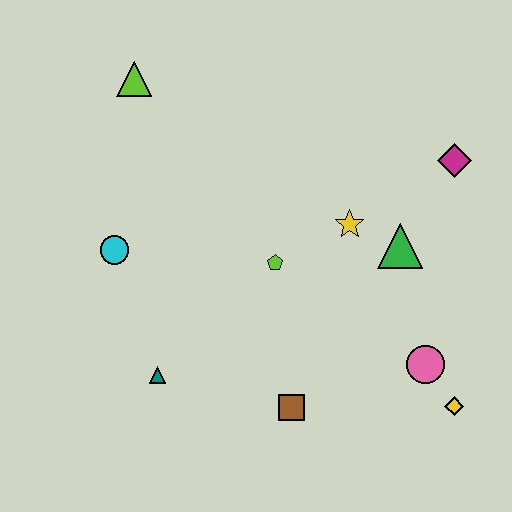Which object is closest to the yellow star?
The green triangle is closest to the yellow star.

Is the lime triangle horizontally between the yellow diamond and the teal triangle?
No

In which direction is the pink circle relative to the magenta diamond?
The pink circle is below the magenta diamond.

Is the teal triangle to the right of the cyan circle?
Yes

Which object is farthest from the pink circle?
The lime triangle is farthest from the pink circle.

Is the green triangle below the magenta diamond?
Yes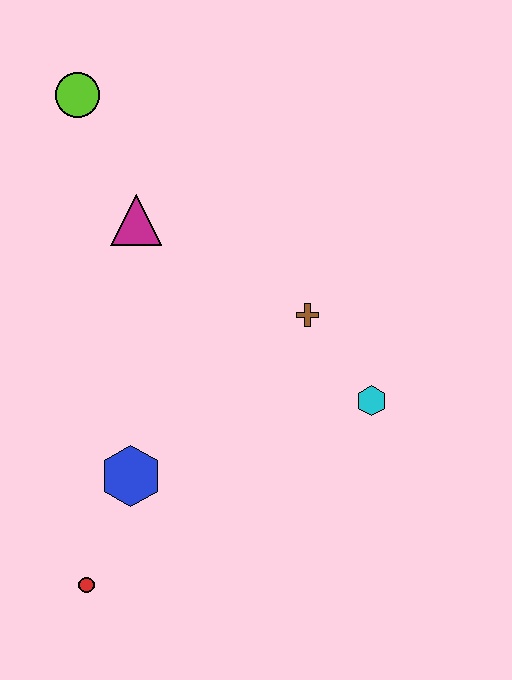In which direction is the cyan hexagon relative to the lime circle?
The cyan hexagon is below the lime circle.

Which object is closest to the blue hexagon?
The red circle is closest to the blue hexagon.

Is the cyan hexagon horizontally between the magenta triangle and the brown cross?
No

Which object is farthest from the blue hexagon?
The lime circle is farthest from the blue hexagon.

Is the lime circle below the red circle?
No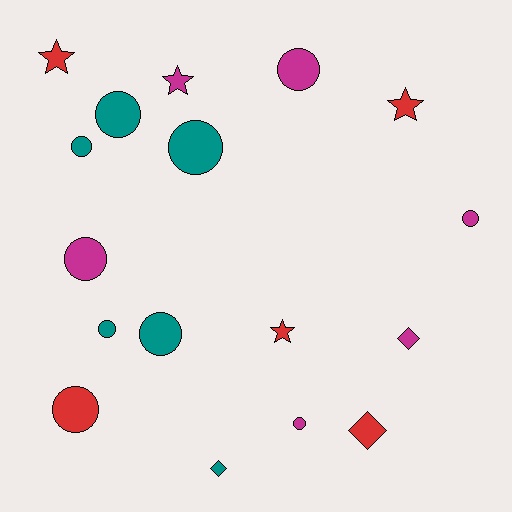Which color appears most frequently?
Magenta, with 6 objects.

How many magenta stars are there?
There is 1 magenta star.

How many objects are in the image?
There are 17 objects.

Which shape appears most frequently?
Circle, with 10 objects.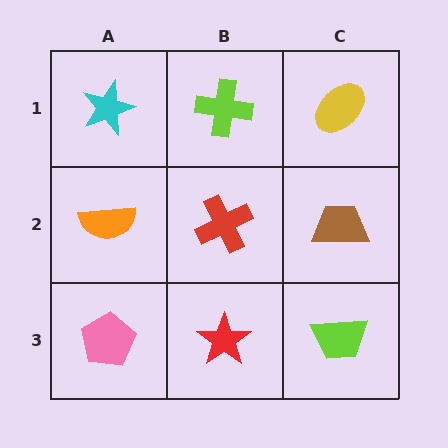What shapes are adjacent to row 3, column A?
An orange semicircle (row 2, column A), a red star (row 3, column B).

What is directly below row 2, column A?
A pink pentagon.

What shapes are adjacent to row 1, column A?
An orange semicircle (row 2, column A), a lime cross (row 1, column B).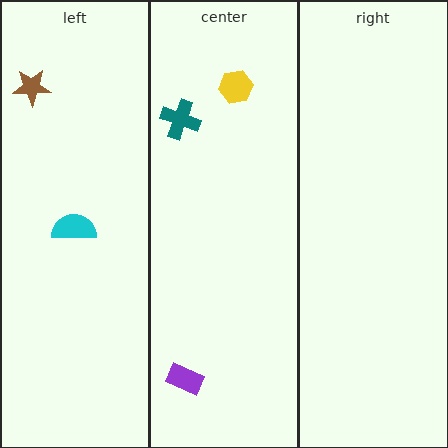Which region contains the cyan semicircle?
The left region.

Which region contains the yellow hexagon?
The center region.